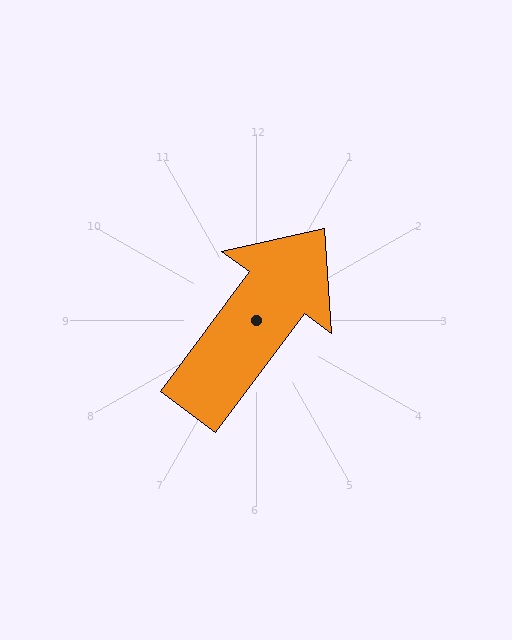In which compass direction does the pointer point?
Northeast.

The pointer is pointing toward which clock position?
Roughly 1 o'clock.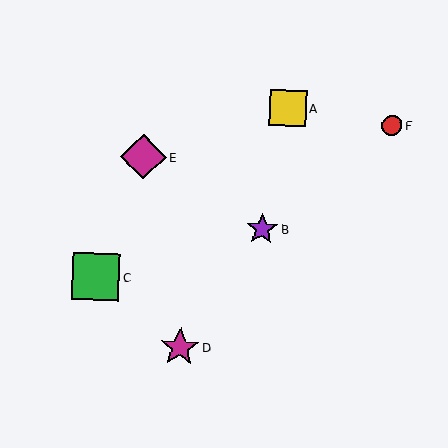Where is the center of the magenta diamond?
The center of the magenta diamond is at (143, 157).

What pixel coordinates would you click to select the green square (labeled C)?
Click at (96, 277) to select the green square C.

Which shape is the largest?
The green square (labeled C) is the largest.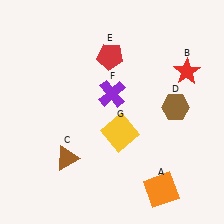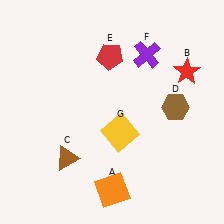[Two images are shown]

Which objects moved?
The objects that moved are: the orange square (A), the purple cross (F).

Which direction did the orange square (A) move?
The orange square (A) moved left.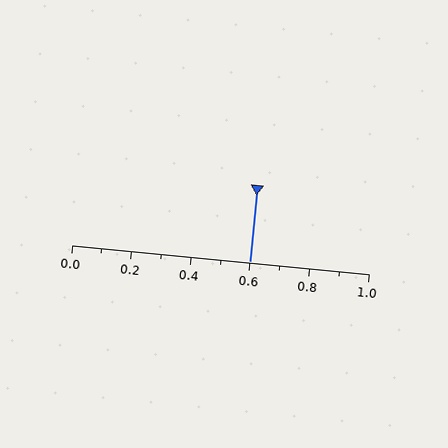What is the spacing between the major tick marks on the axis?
The major ticks are spaced 0.2 apart.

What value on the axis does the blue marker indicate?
The marker indicates approximately 0.6.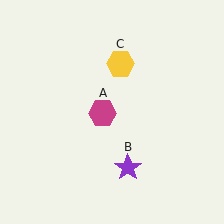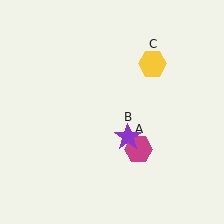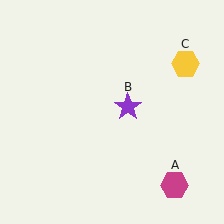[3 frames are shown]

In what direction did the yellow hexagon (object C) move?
The yellow hexagon (object C) moved right.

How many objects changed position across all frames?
3 objects changed position: magenta hexagon (object A), purple star (object B), yellow hexagon (object C).